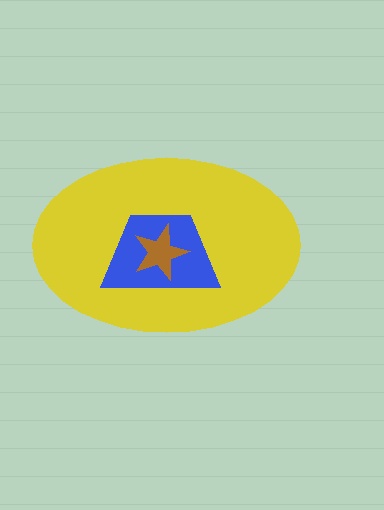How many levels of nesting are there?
3.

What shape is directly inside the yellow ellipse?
The blue trapezoid.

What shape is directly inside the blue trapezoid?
The brown star.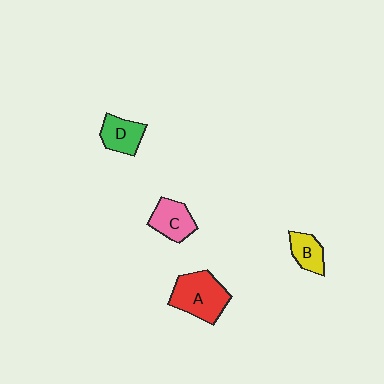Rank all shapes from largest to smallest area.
From largest to smallest: A (red), C (pink), D (green), B (yellow).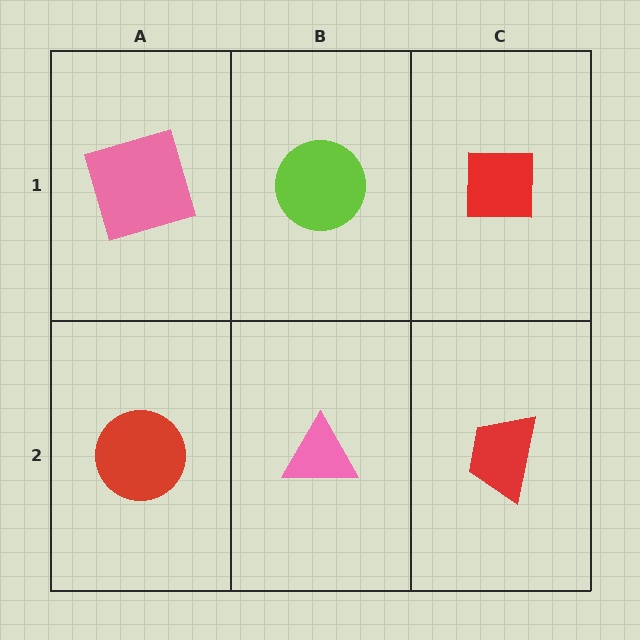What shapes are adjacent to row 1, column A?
A red circle (row 2, column A), a lime circle (row 1, column B).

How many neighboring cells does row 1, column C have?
2.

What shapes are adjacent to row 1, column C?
A red trapezoid (row 2, column C), a lime circle (row 1, column B).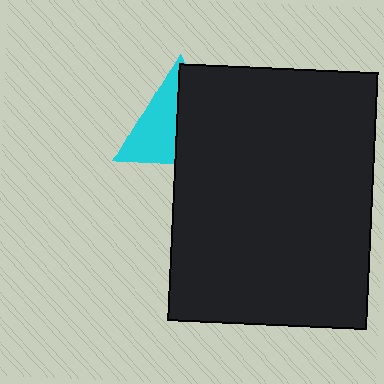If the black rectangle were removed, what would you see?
You would see the complete cyan triangle.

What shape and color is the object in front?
The object in front is a black rectangle.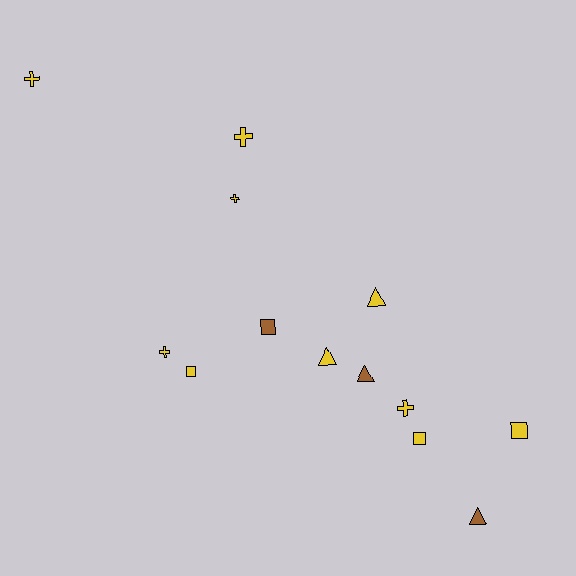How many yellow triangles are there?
There are 2 yellow triangles.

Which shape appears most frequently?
Cross, with 5 objects.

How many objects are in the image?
There are 13 objects.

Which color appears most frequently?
Yellow, with 10 objects.